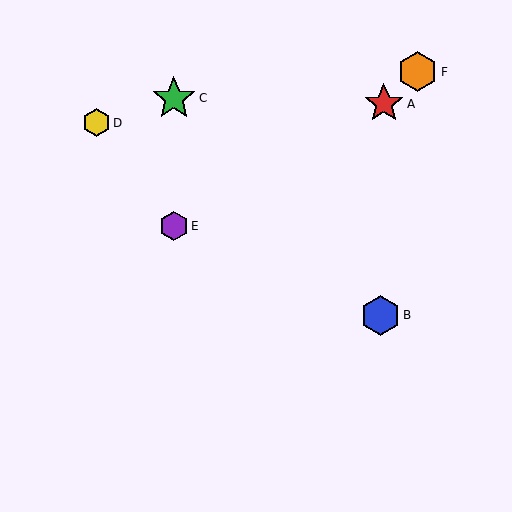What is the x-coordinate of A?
Object A is at x≈384.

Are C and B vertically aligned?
No, C is at x≈174 and B is at x≈380.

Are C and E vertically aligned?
Yes, both are at x≈174.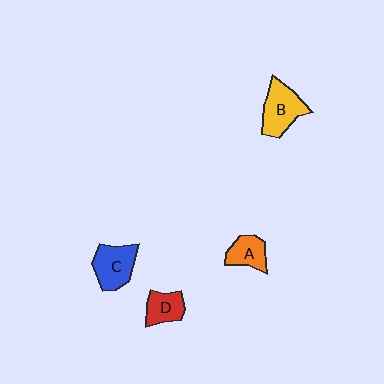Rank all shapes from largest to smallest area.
From largest to smallest: B (yellow), C (blue), A (orange), D (red).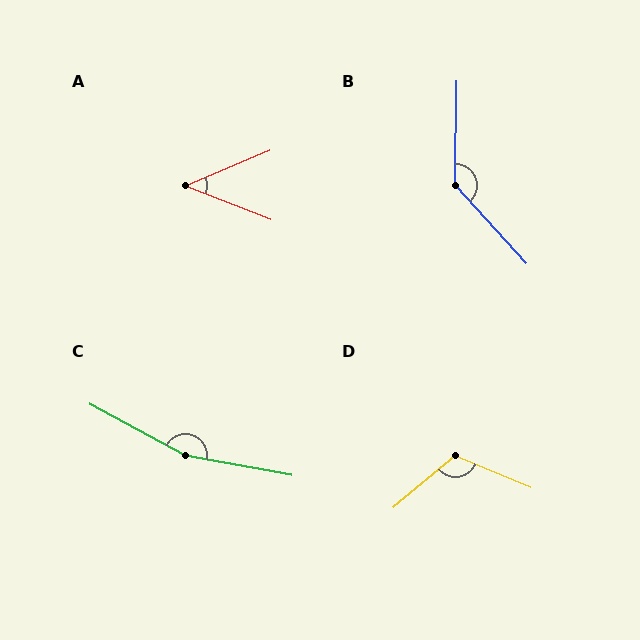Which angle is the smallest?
A, at approximately 44 degrees.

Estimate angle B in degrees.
Approximately 137 degrees.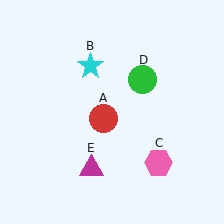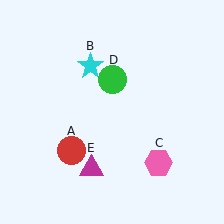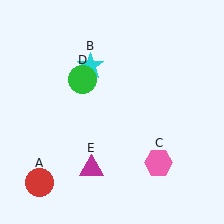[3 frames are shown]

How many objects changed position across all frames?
2 objects changed position: red circle (object A), green circle (object D).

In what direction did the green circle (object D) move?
The green circle (object D) moved left.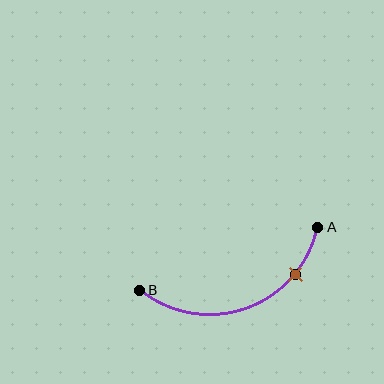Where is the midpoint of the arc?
The arc midpoint is the point on the curve farthest from the straight line joining A and B. It sits below that line.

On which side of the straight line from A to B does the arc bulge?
The arc bulges below the straight line connecting A and B.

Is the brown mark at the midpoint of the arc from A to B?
No. The brown mark lies on the arc but is closer to endpoint A. The arc midpoint would be at the point on the curve equidistant along the arc from both A and B.